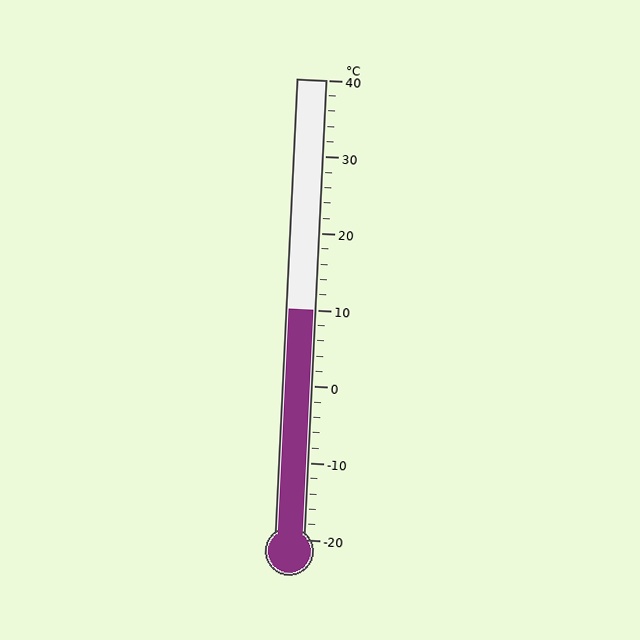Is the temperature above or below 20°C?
The temperature is below 20°C.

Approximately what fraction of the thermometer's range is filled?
The thermometer is filled to approximately 50% of its range.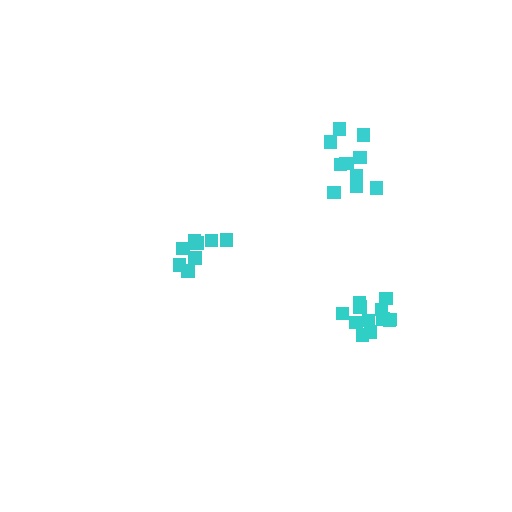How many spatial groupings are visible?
There are 3 spatial groupings.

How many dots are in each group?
Group 1: 11 dots, Group 2: 13 dots, Group 3: 8 dots (32 total).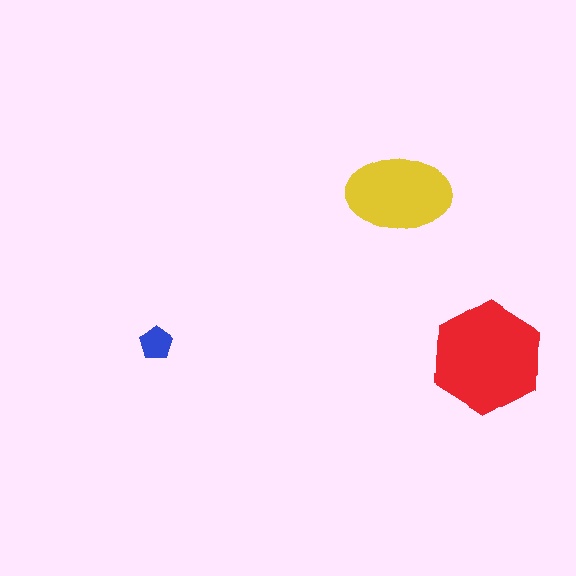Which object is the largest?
The red hexagon.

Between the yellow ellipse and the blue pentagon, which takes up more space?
The yellow ellipse.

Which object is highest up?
The yellow ellipse is topmost.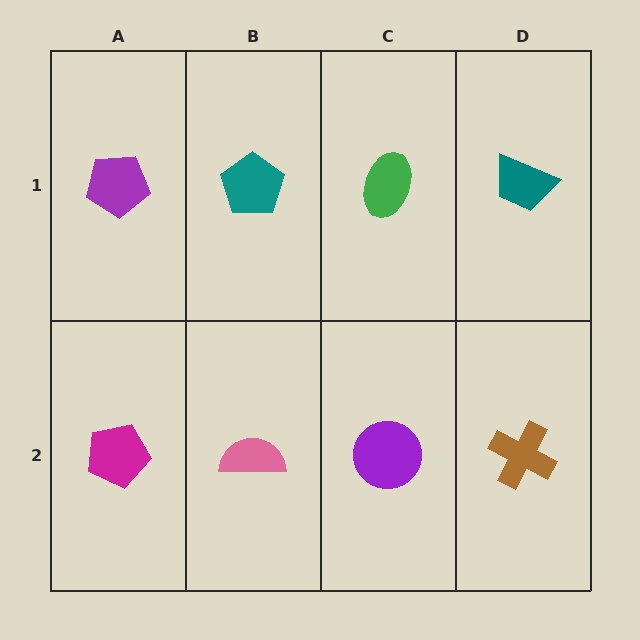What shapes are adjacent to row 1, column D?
A brown cross (row 2, column D), a green ellipse (row 1, column C).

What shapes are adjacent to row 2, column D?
A teal trapezoid (row 1, column D), a purple circle (row 2, column C).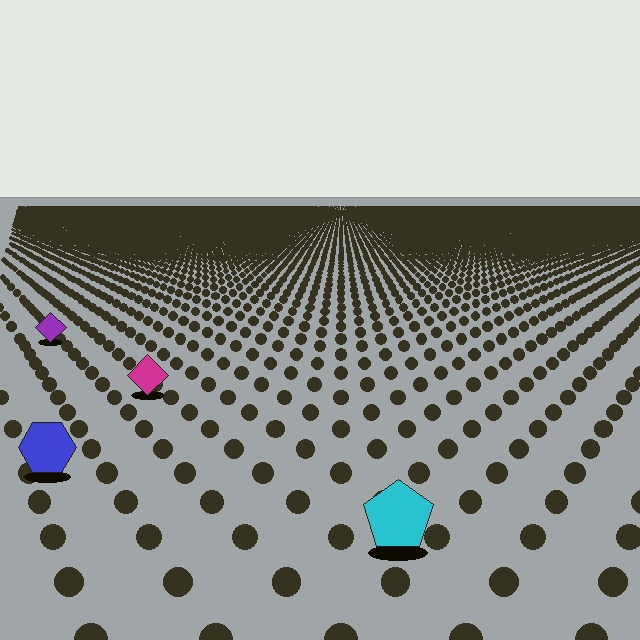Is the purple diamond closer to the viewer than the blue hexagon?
No. The blue hexagon is closer — you can tell from the texture gradient: the ground texture is coarser near it.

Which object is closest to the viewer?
The cyan pentagon is closest. The texture marks near it are larger and more spread out.